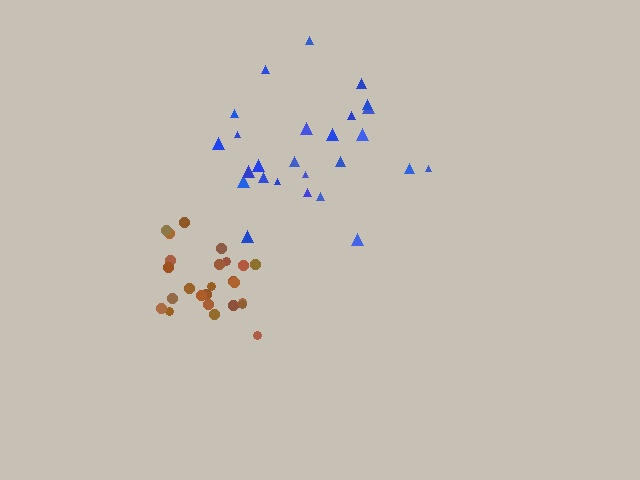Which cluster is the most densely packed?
Brown.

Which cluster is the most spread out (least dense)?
Blue.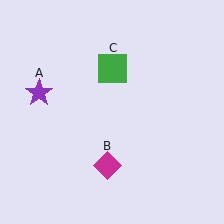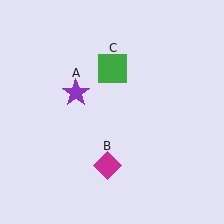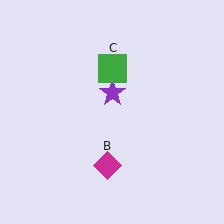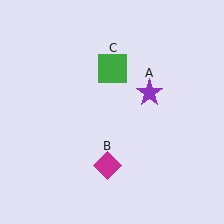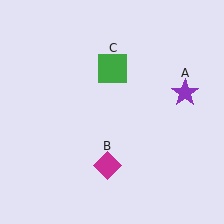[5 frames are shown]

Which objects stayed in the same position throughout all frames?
Magenta diamond (object B) and green square (object C) remained stationary.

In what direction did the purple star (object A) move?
The purple star (object A) moved right.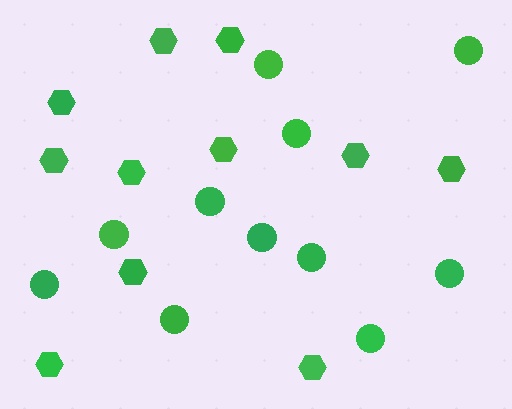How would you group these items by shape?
There are 2 groups: one group of hexagons (11) and one group of circles (11).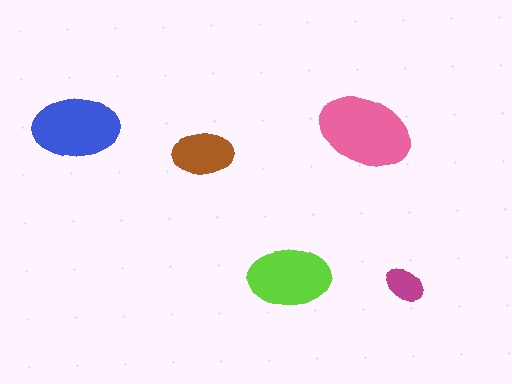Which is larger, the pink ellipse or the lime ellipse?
The pink one.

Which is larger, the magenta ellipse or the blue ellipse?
The blue one.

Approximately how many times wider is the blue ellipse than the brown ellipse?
About 1.5 times wider.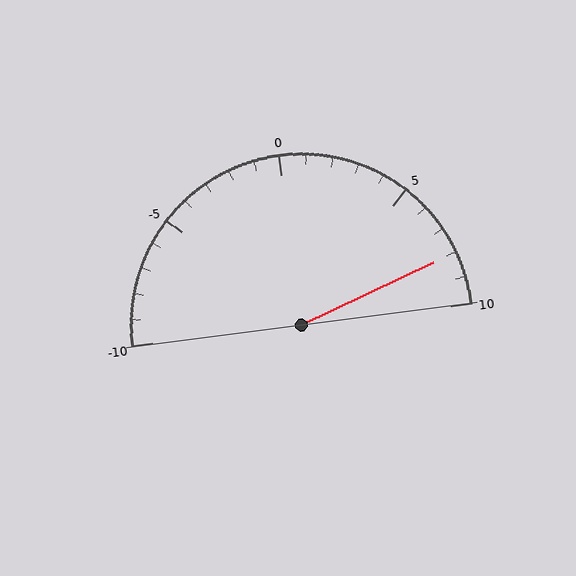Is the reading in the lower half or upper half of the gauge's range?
The reading is in the upper half of the range (-10 to 10).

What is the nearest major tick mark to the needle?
The nearest major tick mark is 10.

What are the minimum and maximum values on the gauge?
The gauge ranges from -10 to 10.